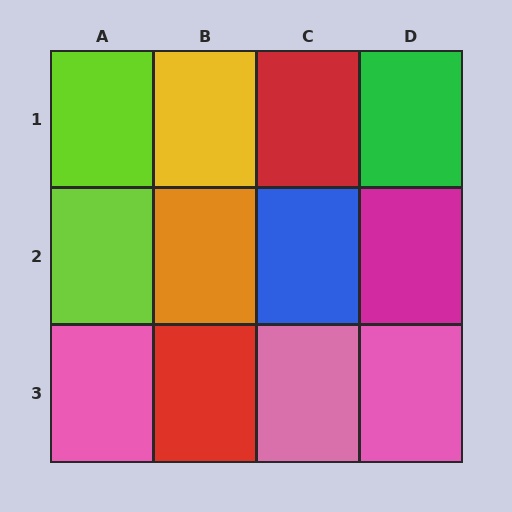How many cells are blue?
1 cell is blue.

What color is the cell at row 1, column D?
Green.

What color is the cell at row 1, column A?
Lime.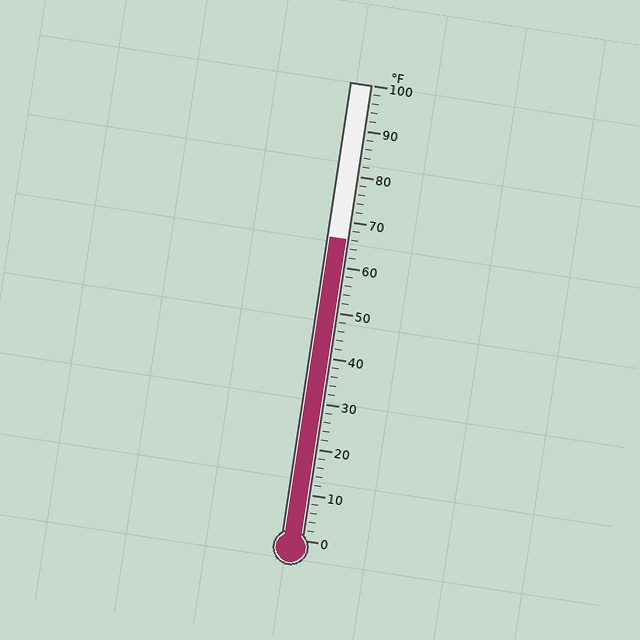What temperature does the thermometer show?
The thermometer shows approximately 66°F.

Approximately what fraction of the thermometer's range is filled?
The thermometer is filled to approximately 65% of its range.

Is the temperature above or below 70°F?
The temperature is below 70°F.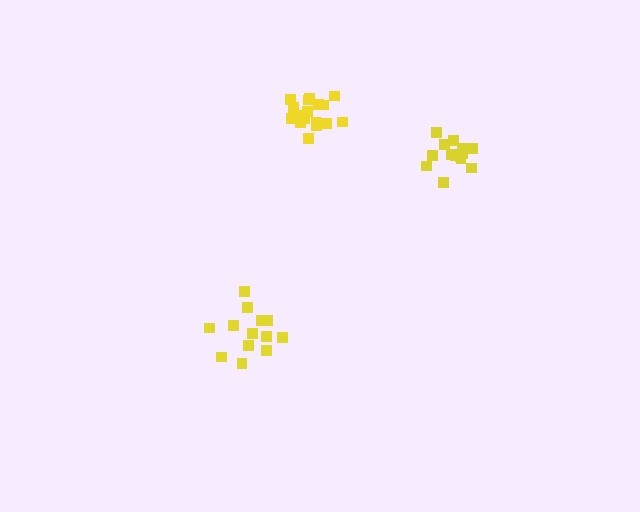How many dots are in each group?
Group 1: 14 dots, Group 2: 13 dots, Group 3: 17 dots (44 total).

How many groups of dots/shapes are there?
There are 3 groups.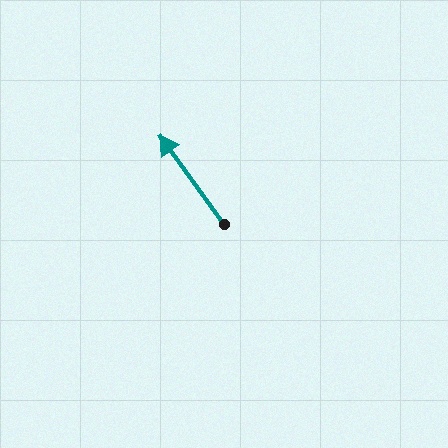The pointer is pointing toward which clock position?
Roughly 11 o'clock.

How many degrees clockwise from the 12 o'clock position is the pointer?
Approximately 324 degrees.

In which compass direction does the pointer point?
Northwest.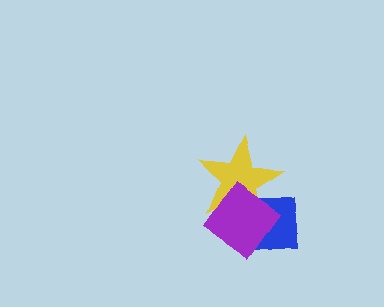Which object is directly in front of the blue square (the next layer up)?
The yellow star is directly in front of the blue square.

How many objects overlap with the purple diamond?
2 objects overlap with the purple diamond.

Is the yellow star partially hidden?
Yes, it is partially covered by another shape.